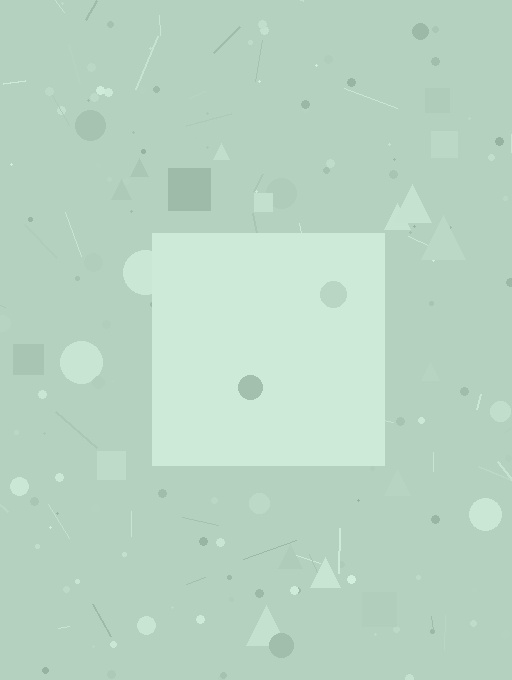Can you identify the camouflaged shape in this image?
The camouflaged shape is a square.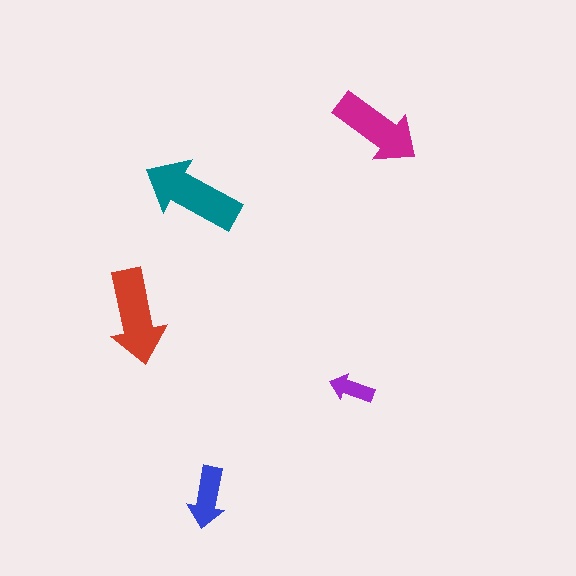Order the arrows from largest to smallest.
the teal one, the red one, the magenta one, the blue one, the purple one.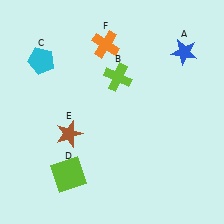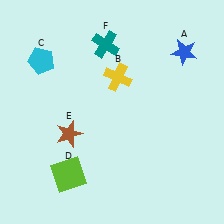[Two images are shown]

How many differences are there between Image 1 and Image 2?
There are 2 differences between the two images.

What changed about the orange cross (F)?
In Image 1, F is orange. In Image 2, it changed to teal.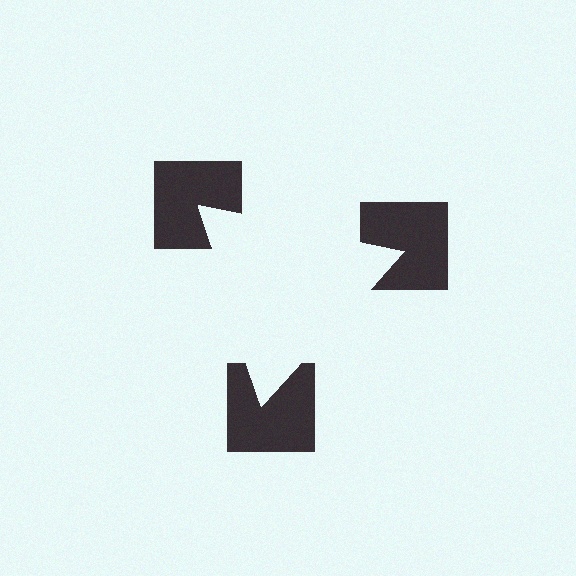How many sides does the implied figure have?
3 sides.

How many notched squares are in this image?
There are 3 — one at each vertex of the illusory triangle.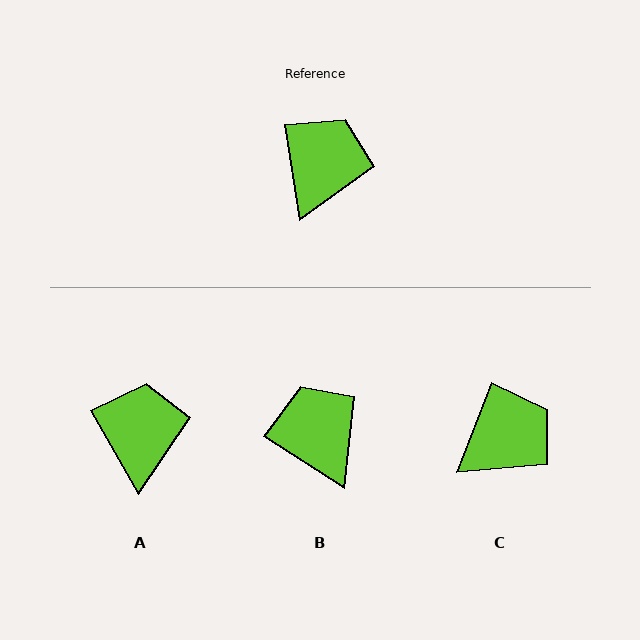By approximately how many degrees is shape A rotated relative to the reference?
Approximately 21 degrees counter-clockwise.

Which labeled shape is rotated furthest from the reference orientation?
B, about 48 degrees away.